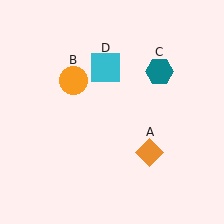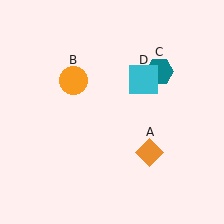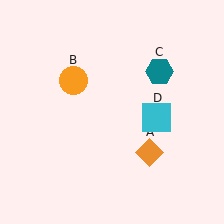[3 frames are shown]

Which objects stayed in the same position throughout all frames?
Orange diamond (object A) and orange circle (object B) and teal hexagon (object C) remained stationary.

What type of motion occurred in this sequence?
The cyan square (object D) rotated clockwise around the center of the scene.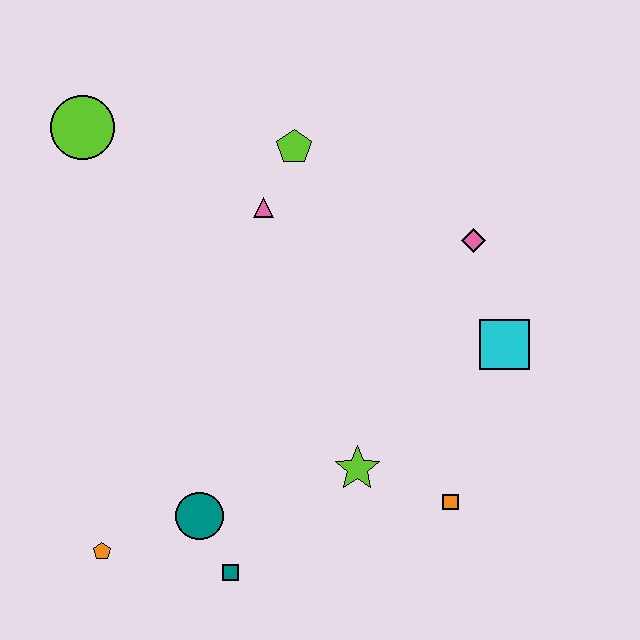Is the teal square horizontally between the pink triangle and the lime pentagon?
No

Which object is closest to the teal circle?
The teal square is closest to the teal circle.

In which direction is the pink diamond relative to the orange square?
The pink diamond is above the orange square.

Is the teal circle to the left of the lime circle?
No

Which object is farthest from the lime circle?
The orange square is farthest from the lime circle.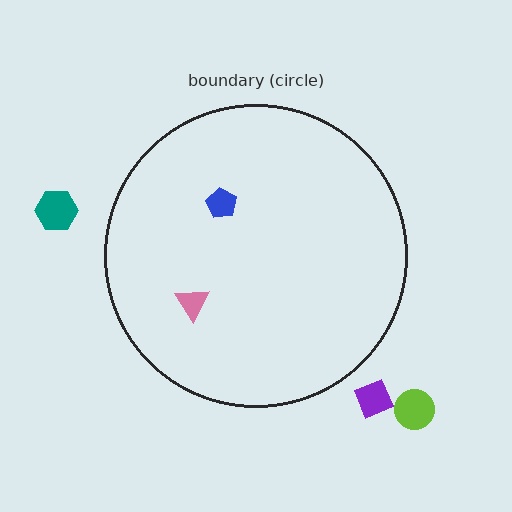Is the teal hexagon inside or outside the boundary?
Outside.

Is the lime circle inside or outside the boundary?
Outside.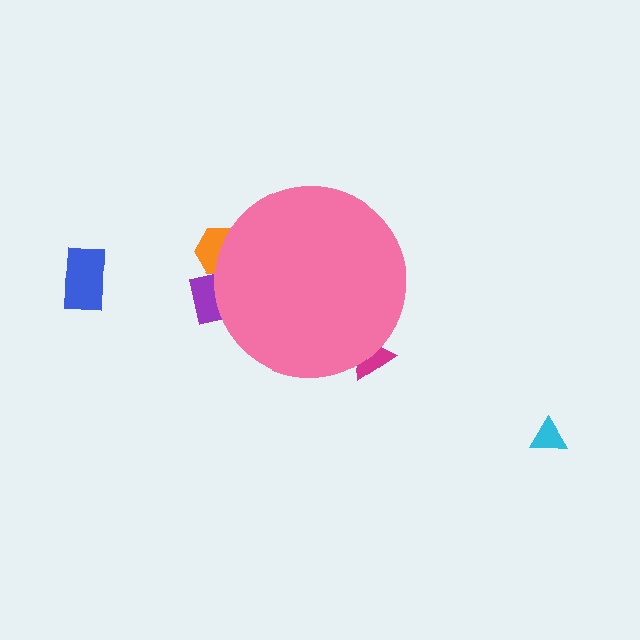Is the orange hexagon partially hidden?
Yes, the orange hexagon is partially hidden behind the pink circle.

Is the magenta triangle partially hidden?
Yes, the magenta triangle is partially hidden behind the pink circle.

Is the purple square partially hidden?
Yes, the purple square is partially hidden behind the pink circle.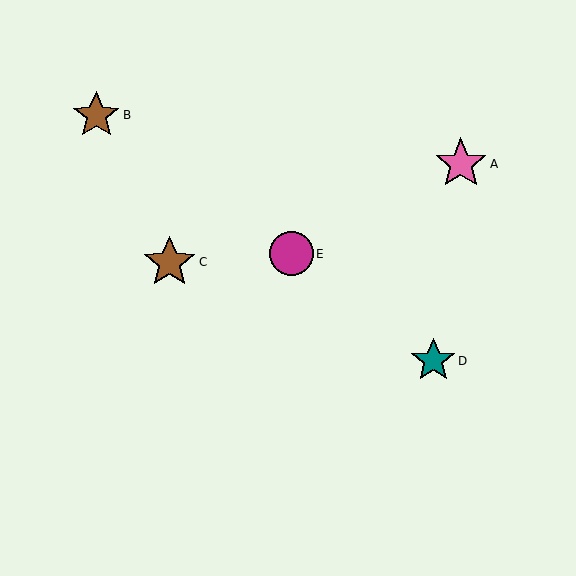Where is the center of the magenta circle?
The center of the magenta circle is at (291, 254).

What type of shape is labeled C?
Shape C is a brown star.